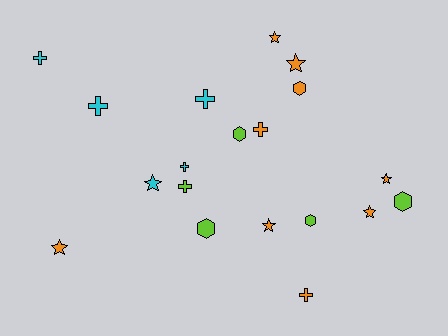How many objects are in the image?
There are 19 objects.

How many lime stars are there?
There are no lime stars.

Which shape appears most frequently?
Cross, with 7 objects.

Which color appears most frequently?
Orange, with 9 objects.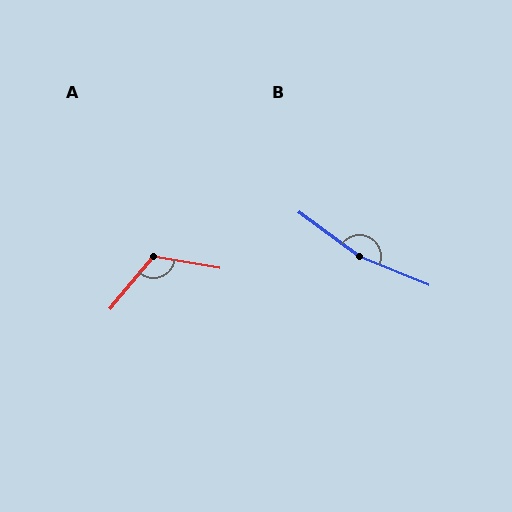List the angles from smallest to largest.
A (120°), B (166°).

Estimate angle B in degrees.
Approximately 166 degrees.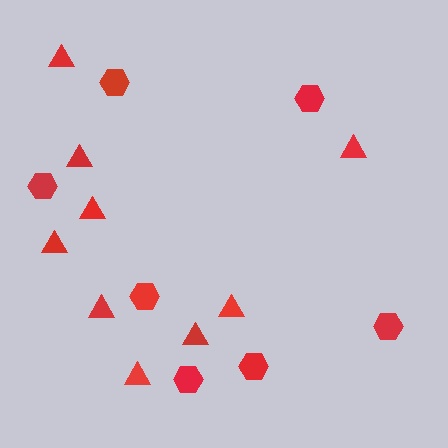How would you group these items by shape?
There are 2 groups: one group of hexagons (7) and one group of triangles (9).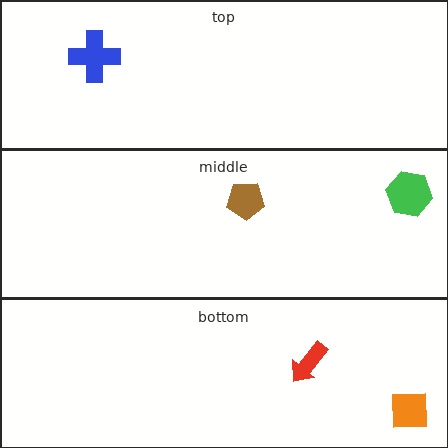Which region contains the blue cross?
The top region.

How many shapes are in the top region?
1.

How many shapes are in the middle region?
2.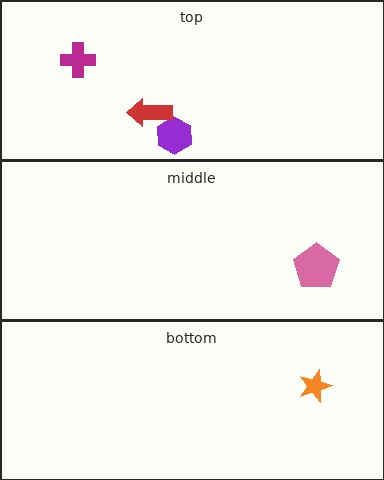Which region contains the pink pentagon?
The middle region.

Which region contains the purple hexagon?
The top region.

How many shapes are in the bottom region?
1.